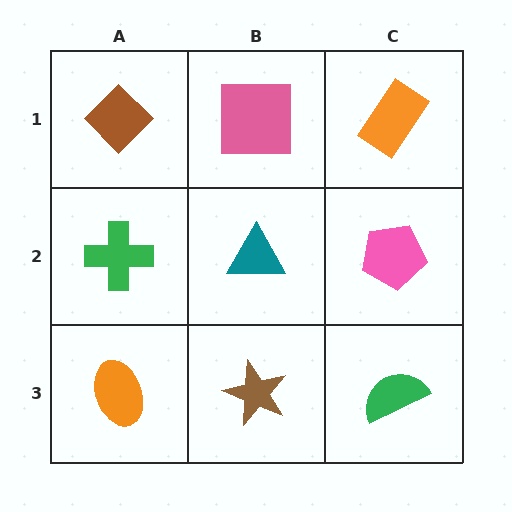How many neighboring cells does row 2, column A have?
3.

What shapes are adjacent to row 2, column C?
An orange rectangle (row 1, column C), a green semicircle (row 3, column C), a teal triangle (row 2, column B).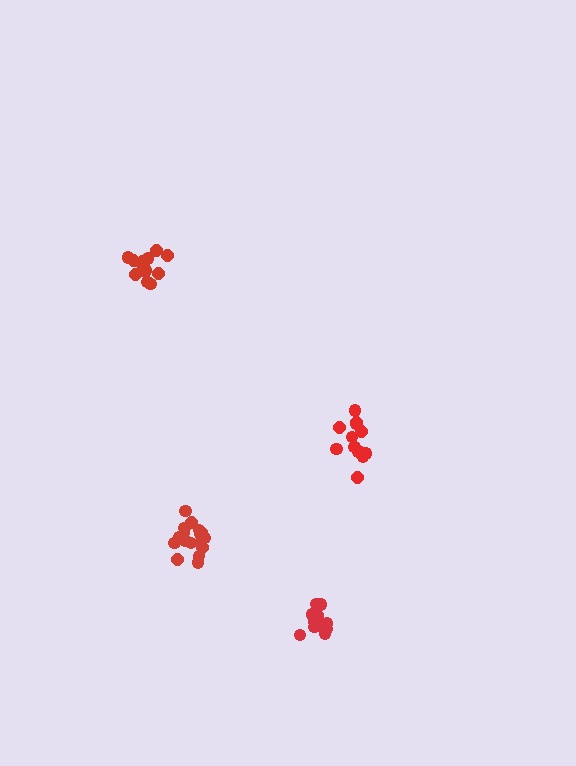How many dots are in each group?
Group 1: 18 dots, Group 2: 12 dots, Group 3: 13 dots, Group 4: 14 dots (57 total).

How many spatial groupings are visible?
There are 4 spatial groupings.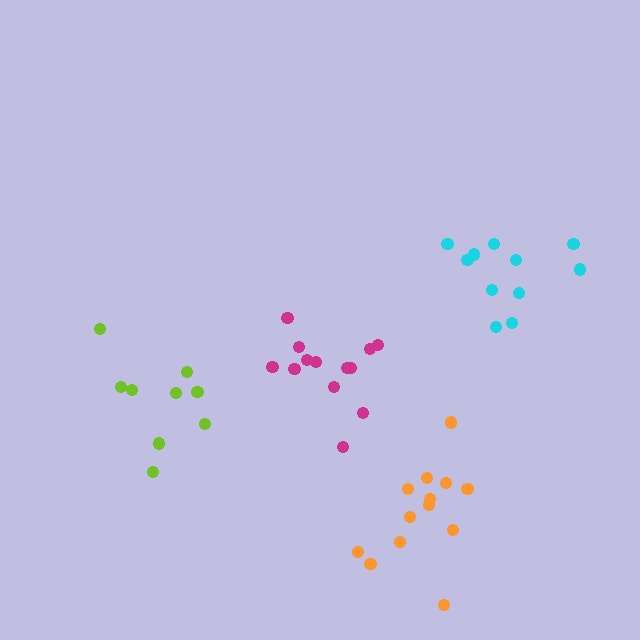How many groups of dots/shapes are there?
There are 4 groups.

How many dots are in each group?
Group 1: 11 dots, Group 2: 9 dots, Group 3: 13 dots, Group 4: 13 dots (46 total).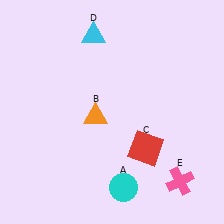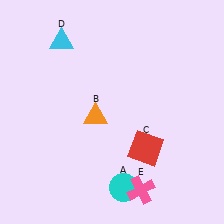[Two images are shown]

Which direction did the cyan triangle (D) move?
The cyan triangle (D) moved left.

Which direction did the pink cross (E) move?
The pink cross (E) moved left.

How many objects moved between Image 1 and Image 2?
2 objects moved between the two images.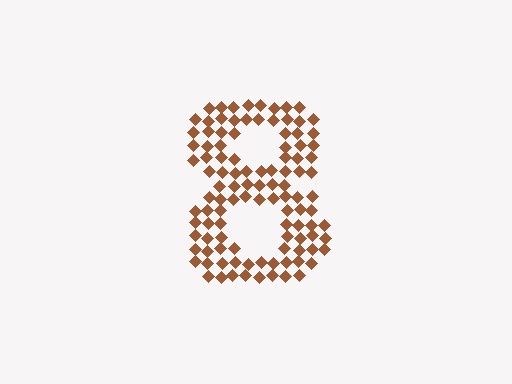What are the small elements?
The small elements are diamonds.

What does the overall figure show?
The overall figure shows the digit 8.